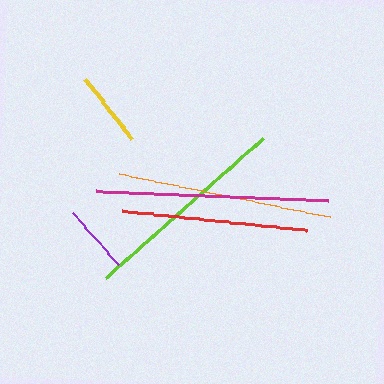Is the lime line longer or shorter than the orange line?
The orange line is longer than the lime line.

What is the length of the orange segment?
The orange segment is approximately 216 pixels long.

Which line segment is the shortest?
The purple line is the shortest at approximately 69 pixels.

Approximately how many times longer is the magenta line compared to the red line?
The magenta line is approximately 1.2 times the length of the red line.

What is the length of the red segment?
The red segment is approximately 186 pixels long.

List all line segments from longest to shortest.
From longest to shortest: magenta, orange, lime, red, yellow, purple.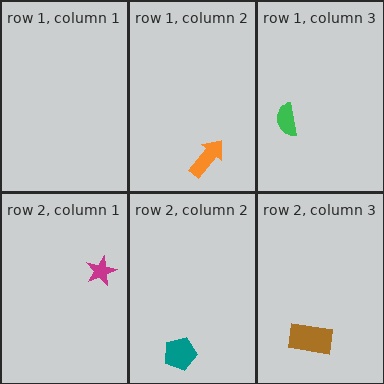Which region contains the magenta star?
The row 2, column 1 region.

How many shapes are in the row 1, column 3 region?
1.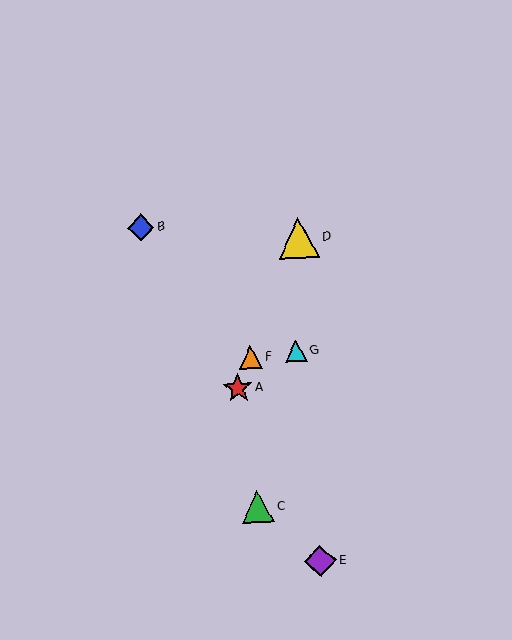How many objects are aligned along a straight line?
3 objects (A, D, F) are aligned along a straight line.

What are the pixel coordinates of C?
Object C is at (258, 507).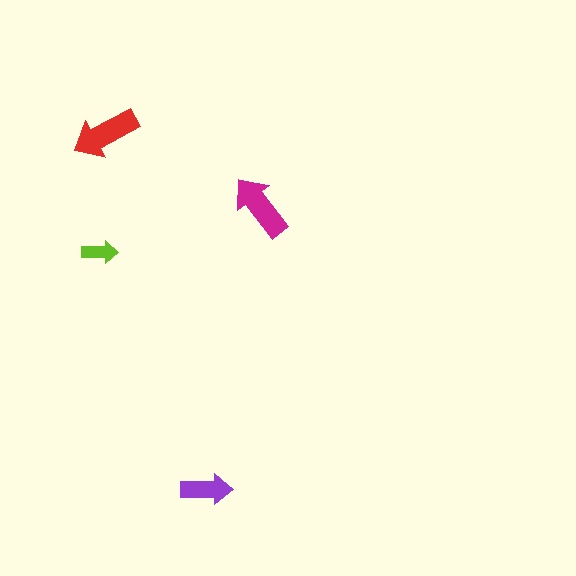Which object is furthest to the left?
The lime arrow is leftmost.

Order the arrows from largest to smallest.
the red one, the magenta one, the purple one, the lime one.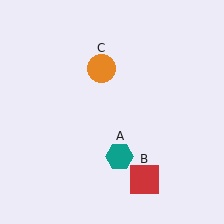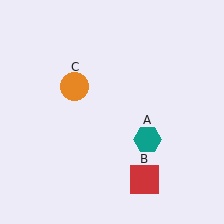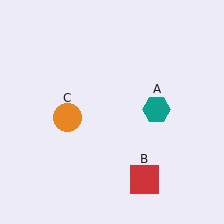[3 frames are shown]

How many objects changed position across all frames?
2 objects changed position: teal hexagon (object A), orange circle (object C).